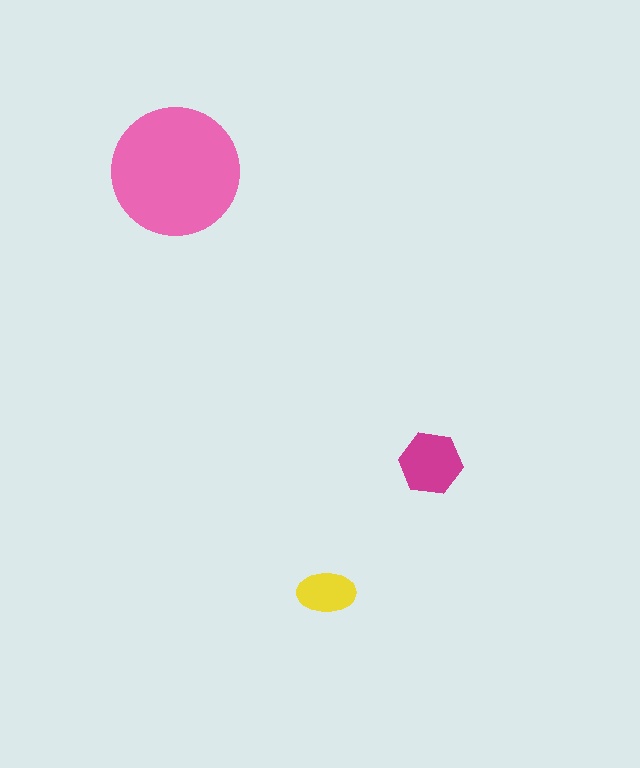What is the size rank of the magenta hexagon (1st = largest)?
2nd.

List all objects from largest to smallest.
The pink circle, the magenta hexagon, the yellow ellipse.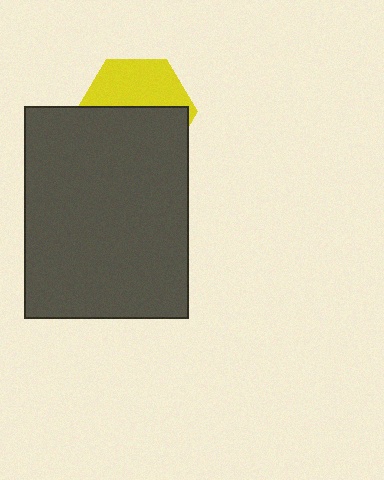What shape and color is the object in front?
The object in front is a dark gray rectangle.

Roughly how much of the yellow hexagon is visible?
A small part of it is visible (roughly 43%).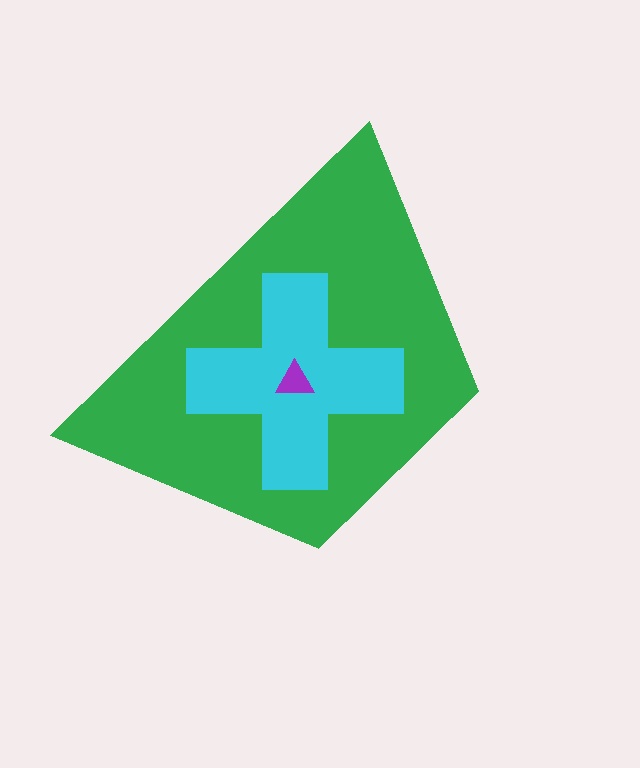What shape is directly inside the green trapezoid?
The cyan cross.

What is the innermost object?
The purple triangle.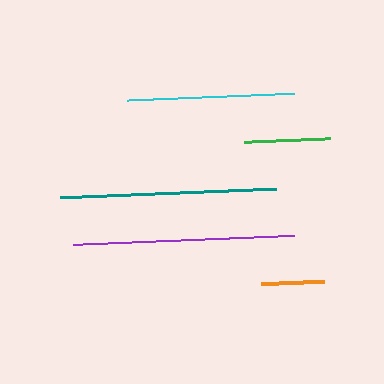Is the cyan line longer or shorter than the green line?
The cyan line is longer than the green line.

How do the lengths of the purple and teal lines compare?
The purple and teal lines are approximately the same length.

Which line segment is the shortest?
The orange line is the shortest at approximately 63 pixels.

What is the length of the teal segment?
The teal segment is approximately 217 pixels long.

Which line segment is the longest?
The purple line is the longest at approximately 221 pixels.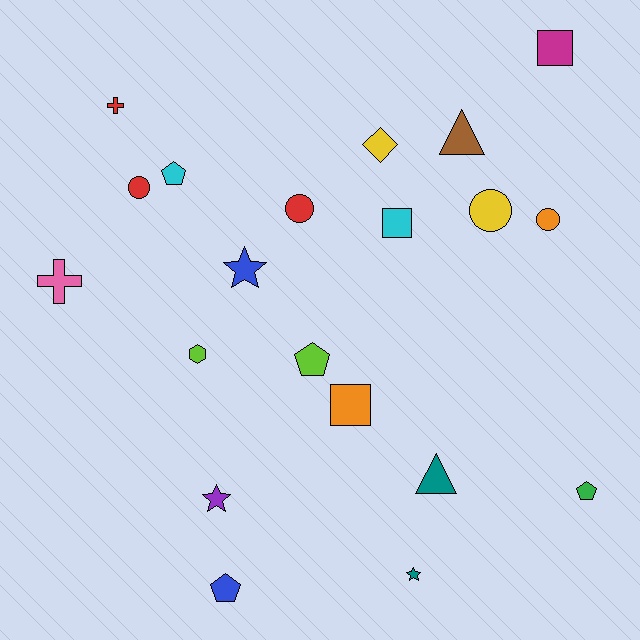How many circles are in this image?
There are 4 circles.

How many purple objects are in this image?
There is 1 purple object.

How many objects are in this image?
There are 20 objects.